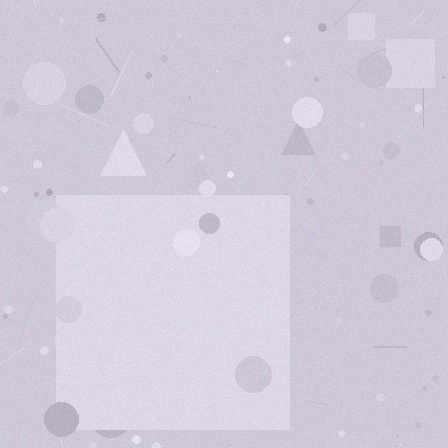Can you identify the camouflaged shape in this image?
The camouflaged shape is a square.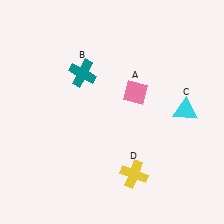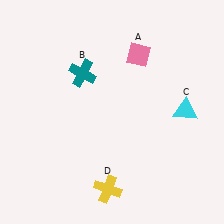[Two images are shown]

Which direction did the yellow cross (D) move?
The yellow cross (D) moved left.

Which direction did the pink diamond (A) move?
The pink diamond (A) moved up.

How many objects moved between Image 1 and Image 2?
2 objects moved between the two images.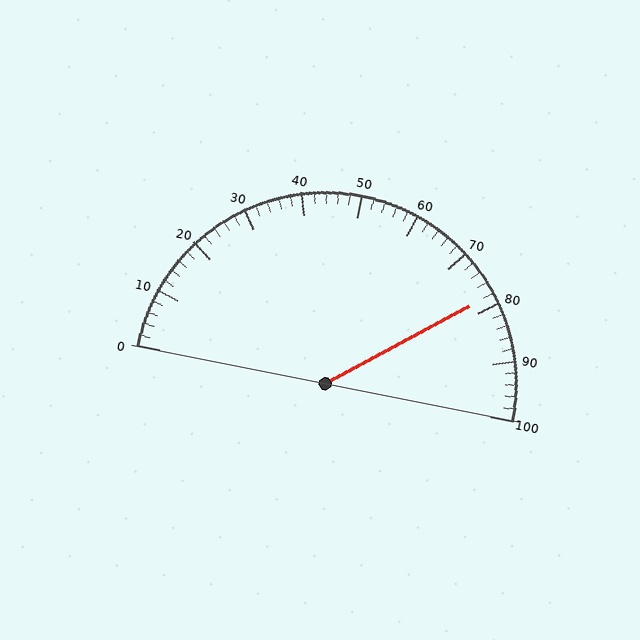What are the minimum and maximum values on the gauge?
The gauge ranges from 0 to 100.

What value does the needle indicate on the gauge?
The needle indicates approximately 78.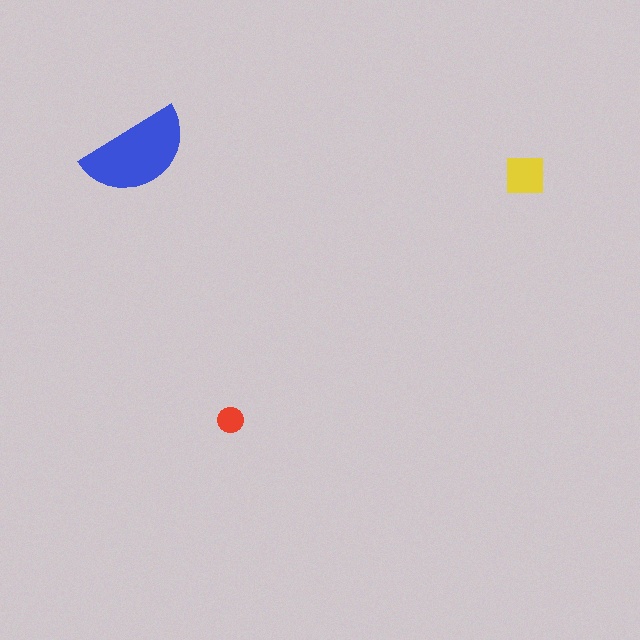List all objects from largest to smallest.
The blue semicircle, the yellow square, the red circle.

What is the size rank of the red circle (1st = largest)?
3rd.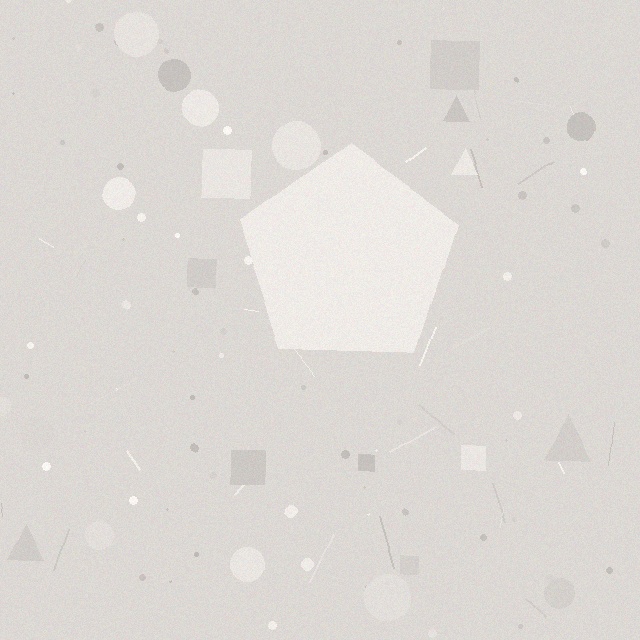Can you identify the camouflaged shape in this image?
The camouflaged shape is a pentagon.